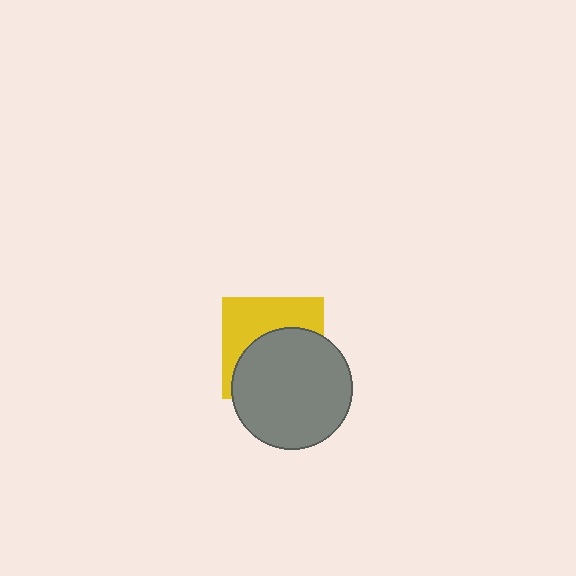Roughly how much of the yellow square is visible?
A small part of it is visible (roughly 44%).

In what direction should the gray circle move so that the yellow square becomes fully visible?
The gray circle should move down. That is the shortest direction to clear the overlap and leave the yellow square fully visible.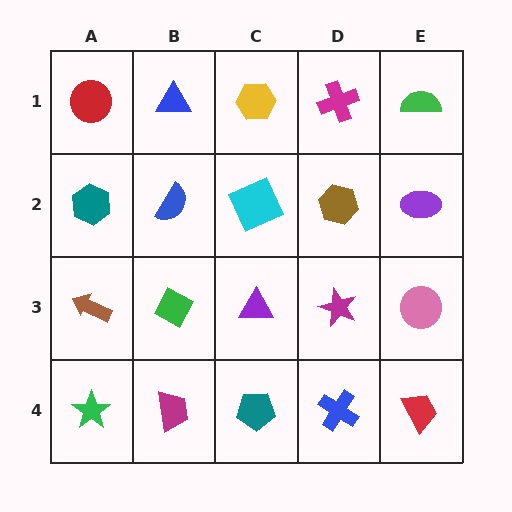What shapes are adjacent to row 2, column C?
A yellow hexagon (row 1, column C), a purple triangle (row 3, column C), a blue semicircle (row 2, column B), a brown hexagon (row 2, column D).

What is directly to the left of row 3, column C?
A green diamond.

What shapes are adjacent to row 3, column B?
A blue semicircle (row 2, column B), a magenta trapezoid (row 4, column B), a brown arrow (row 3, column A), a purple triangle (row 3, column C).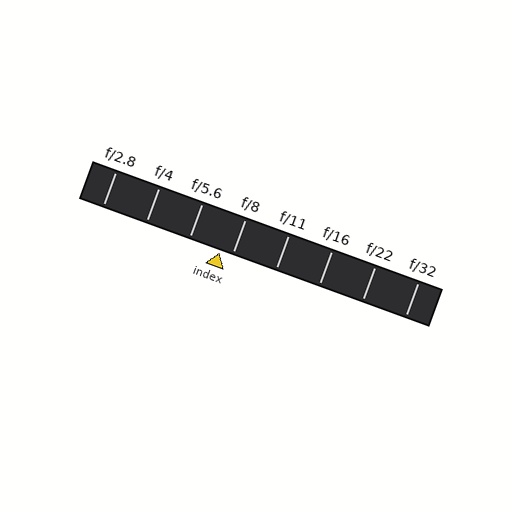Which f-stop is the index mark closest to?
The index mark is closest to f/8.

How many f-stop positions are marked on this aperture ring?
There are 8 f-stop positions marked.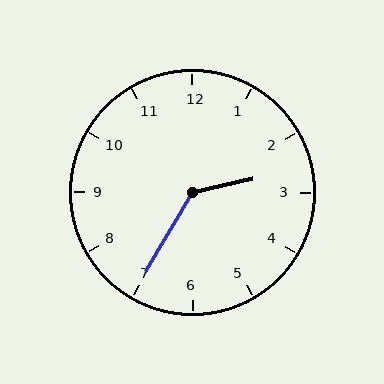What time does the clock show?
2:35.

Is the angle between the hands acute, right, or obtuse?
It is obtuse.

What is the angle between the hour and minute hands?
Approximately 132 degrees.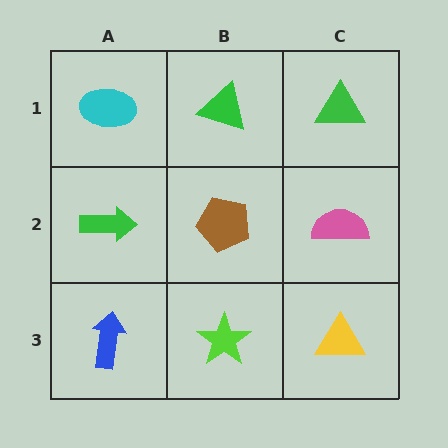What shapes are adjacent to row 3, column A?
A green arrow (row 2, column A), a lime star (row 3, column B).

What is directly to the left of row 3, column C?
A lime star.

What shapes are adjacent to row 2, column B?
A green triangle (row 1, column B), a lime star (row 3, column B), a green arrow (row 2, column A), a pink semicircle (row 2, column C).